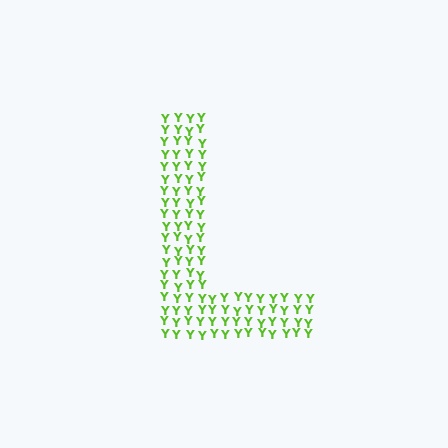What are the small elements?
The small elements are letter Y's.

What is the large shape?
The large shape is the letter L.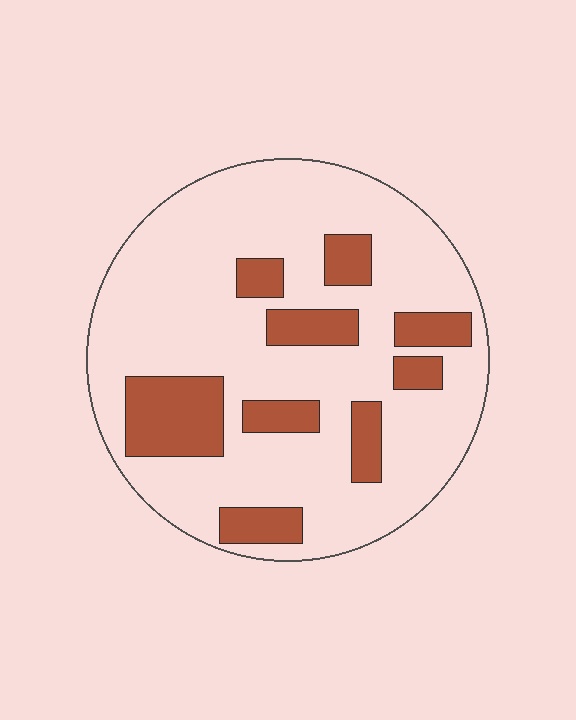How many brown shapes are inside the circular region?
9.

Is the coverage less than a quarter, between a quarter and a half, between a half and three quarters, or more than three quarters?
Less than a quarter.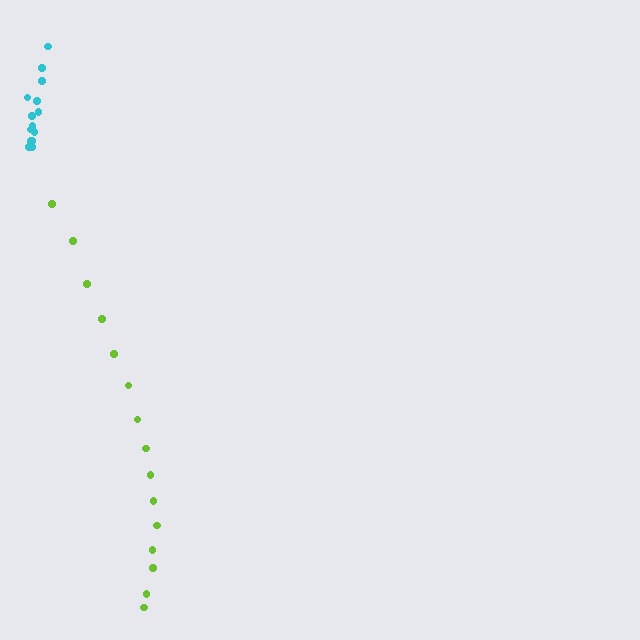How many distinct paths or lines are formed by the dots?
There are 2 distinct paths.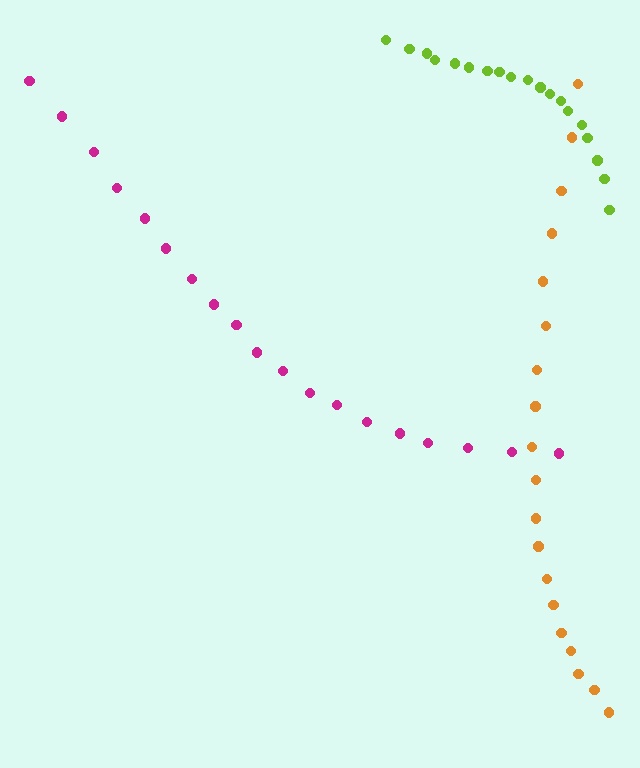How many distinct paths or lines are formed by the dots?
There are 3 distinct paths.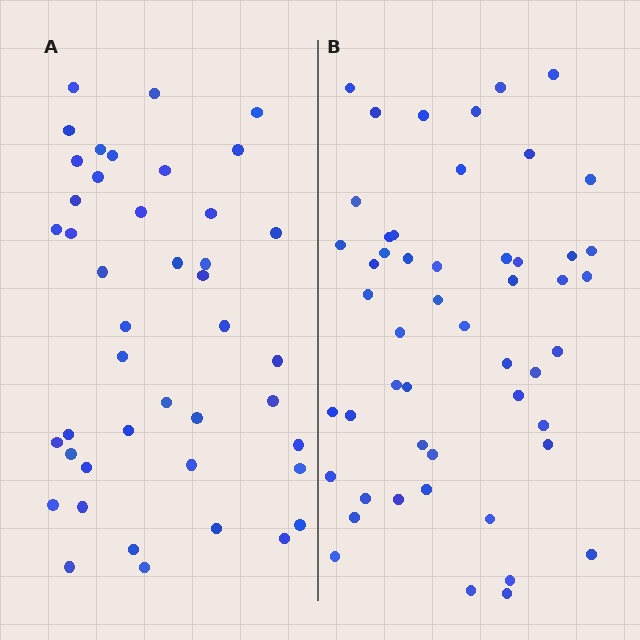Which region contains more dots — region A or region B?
Region B (the right region) has more dots.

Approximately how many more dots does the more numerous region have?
Region B has roughly 8 or so more dots than region A.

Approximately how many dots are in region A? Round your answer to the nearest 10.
About 40 dots. (The exact count is 43, which rounds to 40.)